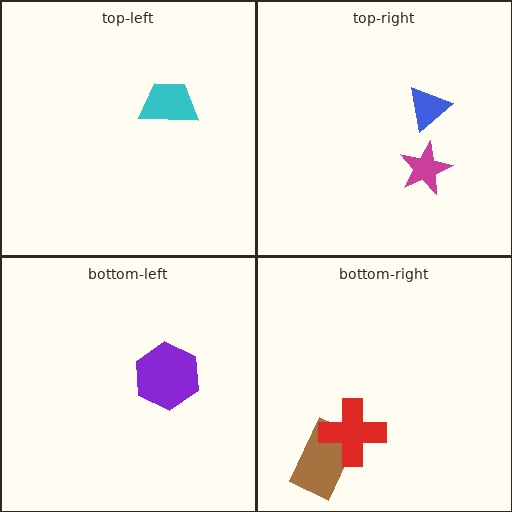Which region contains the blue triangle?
The top-right region.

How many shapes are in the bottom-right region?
2.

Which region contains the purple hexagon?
The bottom-left region.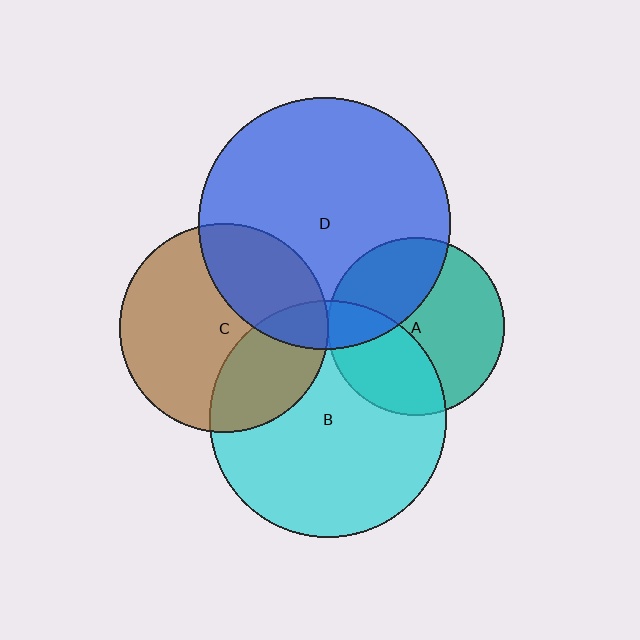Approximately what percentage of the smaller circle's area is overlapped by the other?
Approximately 35%.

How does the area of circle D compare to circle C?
Approximately 1.5 times.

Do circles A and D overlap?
Yes.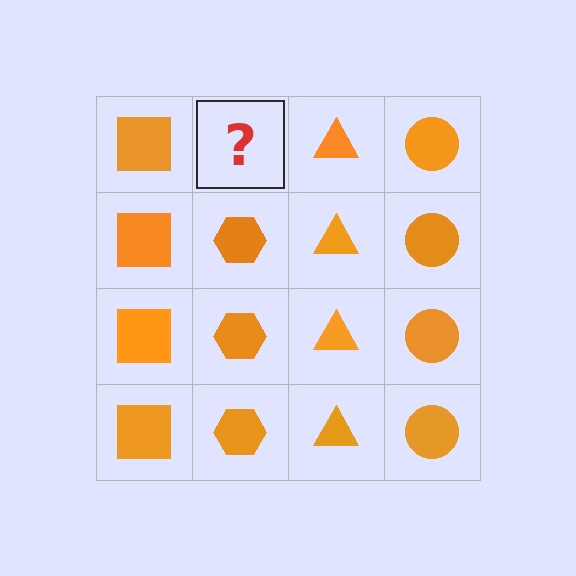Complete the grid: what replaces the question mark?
The question mark should be replaced with an orange hexagon.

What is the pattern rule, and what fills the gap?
The rule is that each column has a consistent shape. The gap should be filled with an orange hexagon.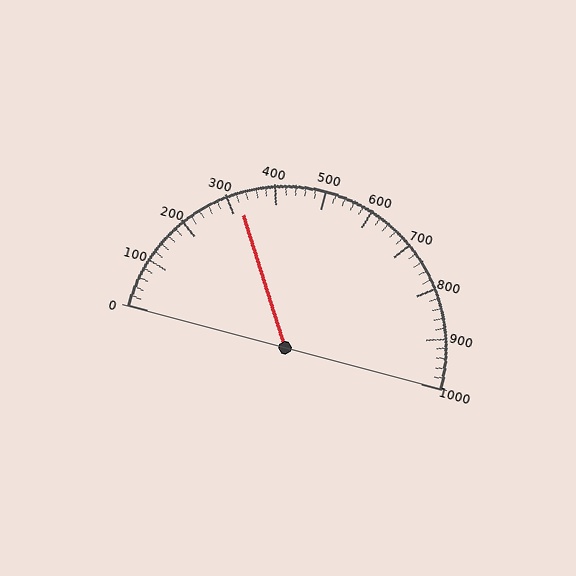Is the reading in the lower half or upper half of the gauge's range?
The reading is in the lower half of the range (0 to 1000).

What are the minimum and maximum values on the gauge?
The gauge ranges from 0 to 1000.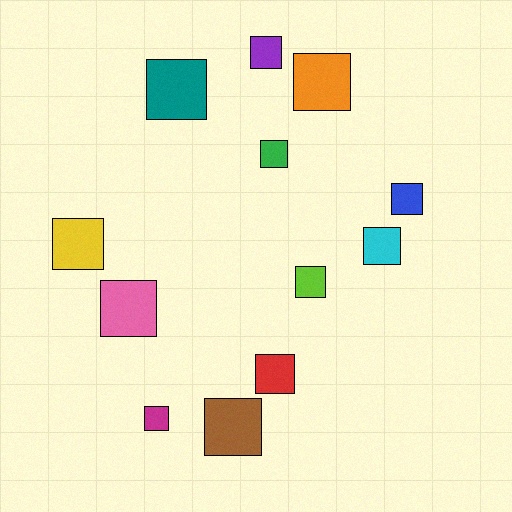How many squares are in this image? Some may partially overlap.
There are 12 squares.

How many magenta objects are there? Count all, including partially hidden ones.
There is 1 magenta object.